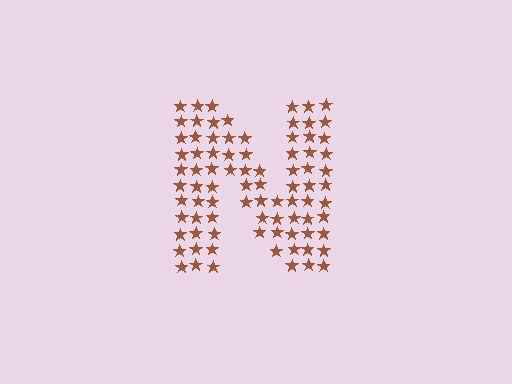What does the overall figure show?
The overall figure shows the letter N.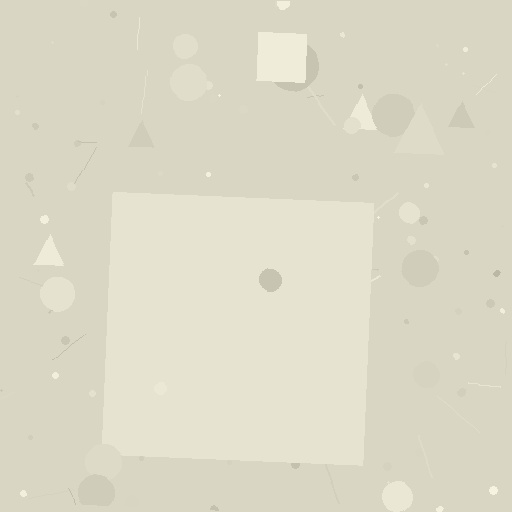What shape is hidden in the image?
A square is hidden in the image.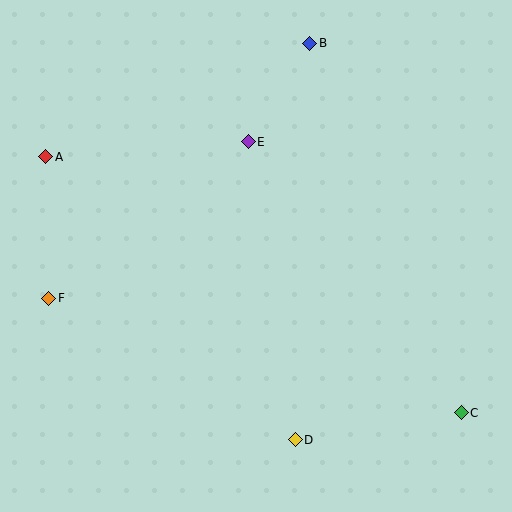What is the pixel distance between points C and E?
The distance between C and E is 345 pixels.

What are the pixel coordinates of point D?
Point D is at (295, 440).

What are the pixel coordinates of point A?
Point A is at (46, 157).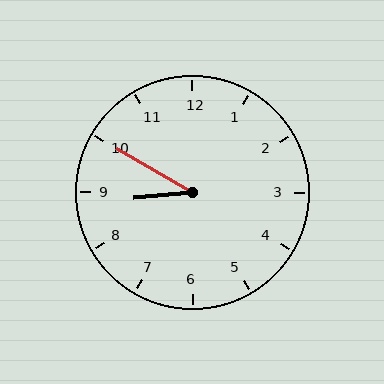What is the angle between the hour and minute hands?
Approximately 35 degrees.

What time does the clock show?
8:50.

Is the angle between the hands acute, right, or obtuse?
It is acute.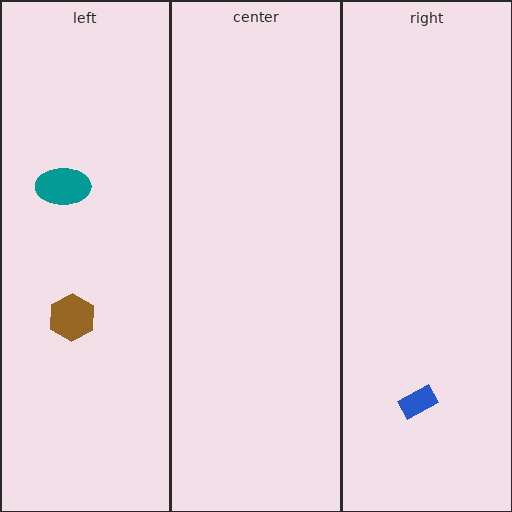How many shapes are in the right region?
1.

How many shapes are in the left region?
2.